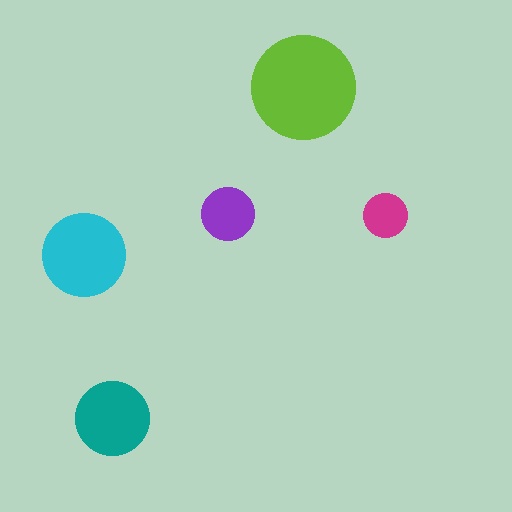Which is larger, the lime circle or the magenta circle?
The lime one.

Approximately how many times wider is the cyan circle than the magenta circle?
About 2 times wider.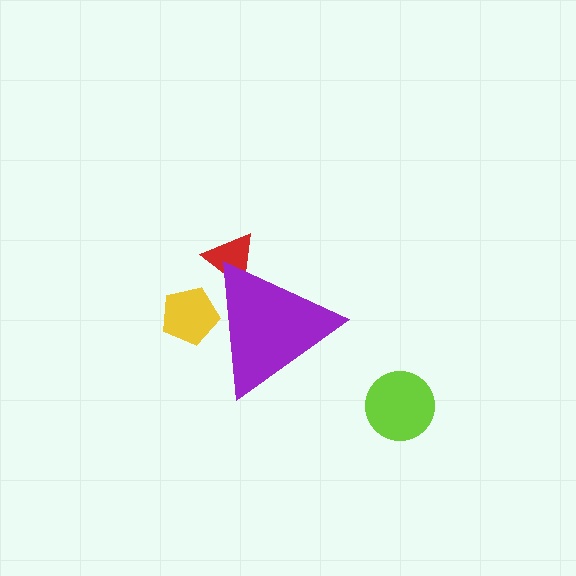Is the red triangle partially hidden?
Yes, the red triangle is partially hidden behind the purple triangle.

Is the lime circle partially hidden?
No, the lime circle is fully visible.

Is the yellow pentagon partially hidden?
Yes, the yellow pentagon is partially hidden behind the purple triangle.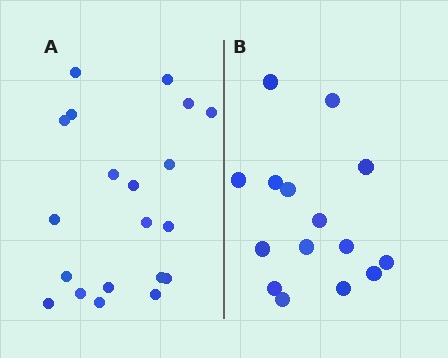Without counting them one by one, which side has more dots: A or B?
Region A (the left region) has more dots.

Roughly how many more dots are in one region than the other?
Region A has about 5 more dots than region B.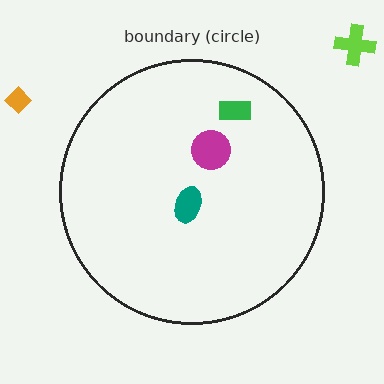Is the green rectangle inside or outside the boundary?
Inside.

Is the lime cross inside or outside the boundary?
Outside.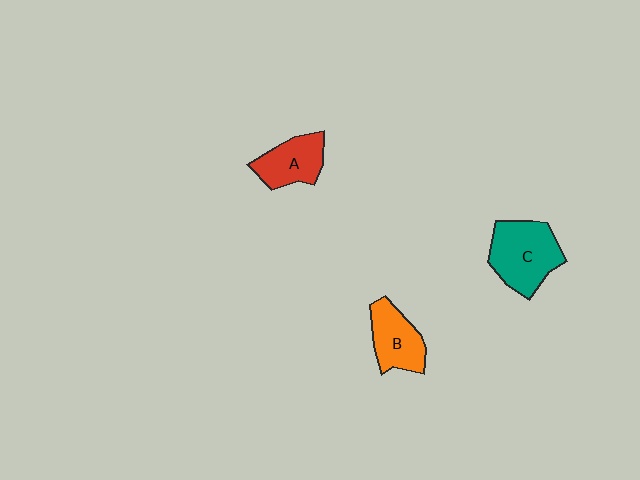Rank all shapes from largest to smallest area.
From largest to smallest: C (teal), B (orange), A (red).